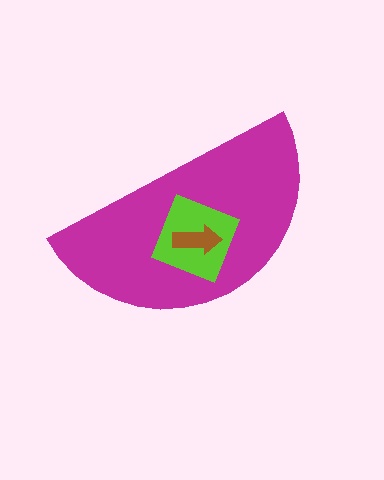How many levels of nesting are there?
3.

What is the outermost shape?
The magenta semicircle.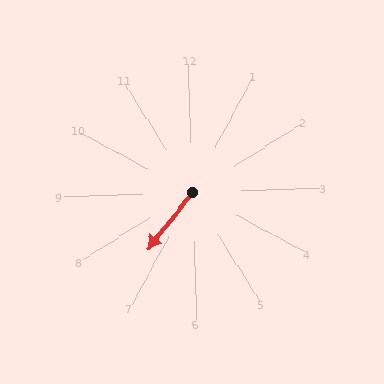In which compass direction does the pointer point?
Southwest.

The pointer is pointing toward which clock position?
Roughly 7 o'clock.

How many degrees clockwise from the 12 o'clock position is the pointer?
Approximately 220 degrees.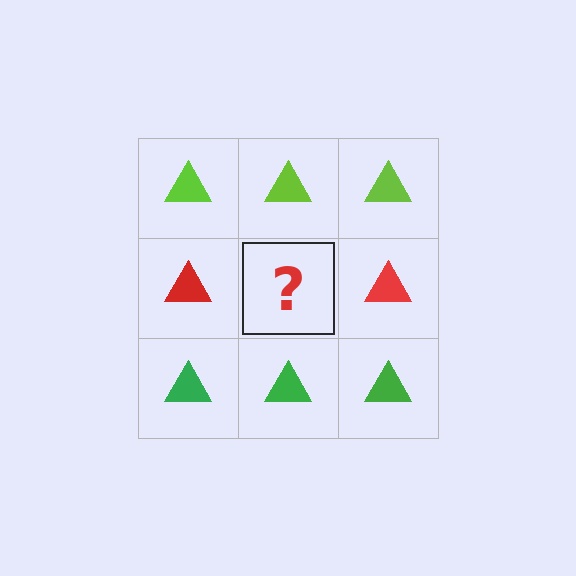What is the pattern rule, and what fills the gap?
The rule is that each row has a consistent color. The gap should be filled with a red triangle.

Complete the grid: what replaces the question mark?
The question mark should be replaced with a red triangle.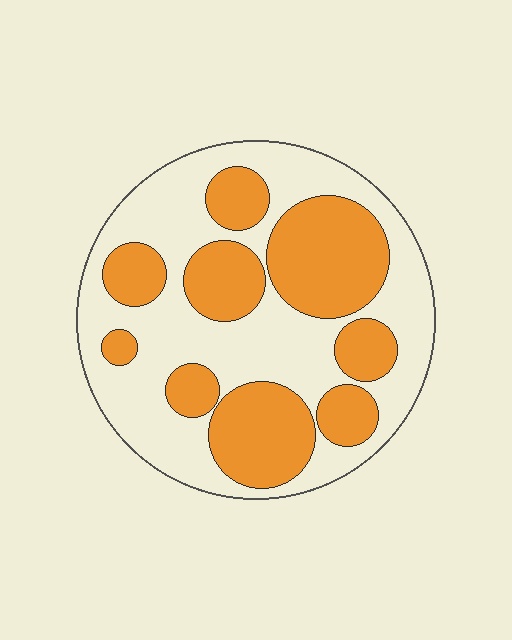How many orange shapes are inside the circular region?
9.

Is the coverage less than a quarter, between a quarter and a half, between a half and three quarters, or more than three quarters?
Between a quarter and a half.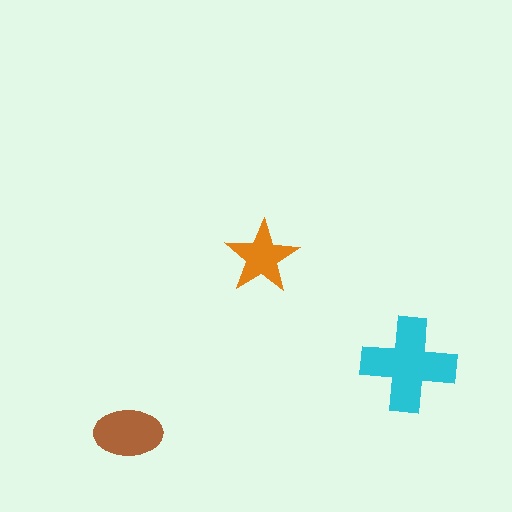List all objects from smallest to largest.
The orange star, the brown ellipse, the cyan cross.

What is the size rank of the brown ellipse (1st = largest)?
2nd.